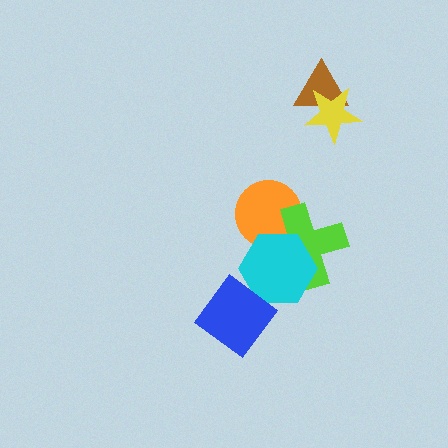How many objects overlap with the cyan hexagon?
2 objects overlap with the cyan hexagon.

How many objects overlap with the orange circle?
2 objects overlap with the orange circle.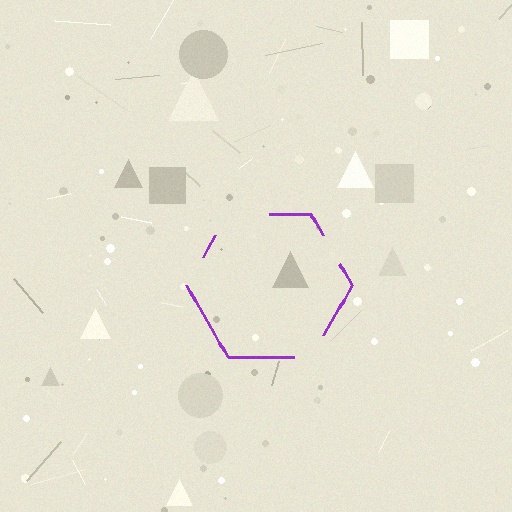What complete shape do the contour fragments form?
The contour fragments form a hexagon.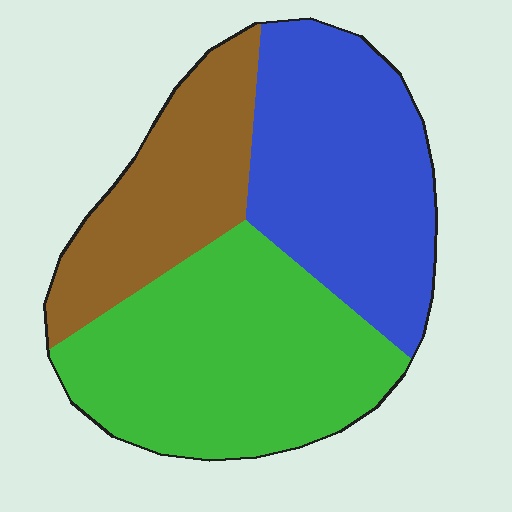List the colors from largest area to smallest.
From largest to smallest: green, blue, brown.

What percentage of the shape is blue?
Blue takes up between a quarter and a half of the shape.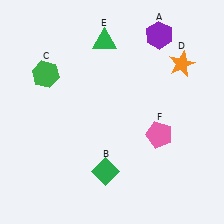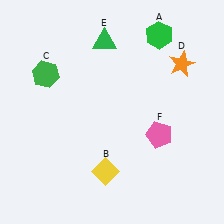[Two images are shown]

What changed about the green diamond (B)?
In Image 1, B is green. In Image 2, it changed to yellow.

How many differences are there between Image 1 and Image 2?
There are 2 differences between the two images.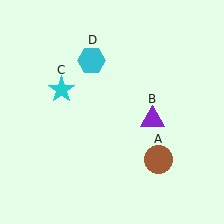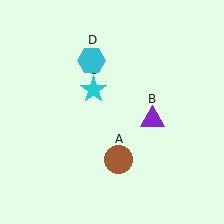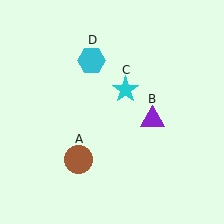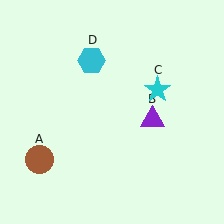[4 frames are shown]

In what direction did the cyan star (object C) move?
The cyan star (object C) moved right.